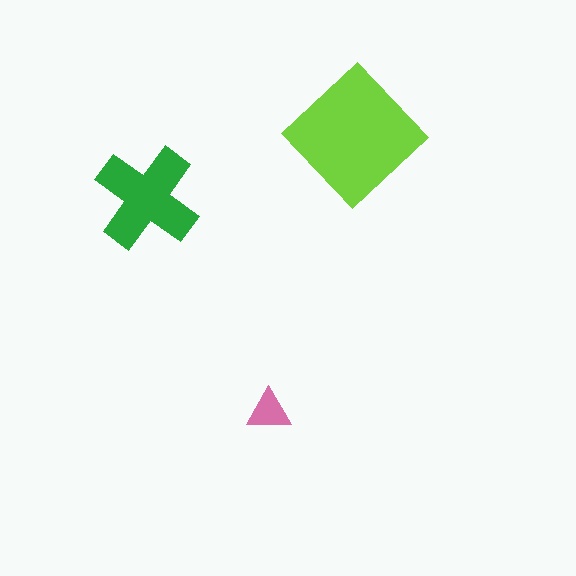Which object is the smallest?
The pink triangle.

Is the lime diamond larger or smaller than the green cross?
Larger.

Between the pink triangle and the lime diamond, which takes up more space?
The lime diamond.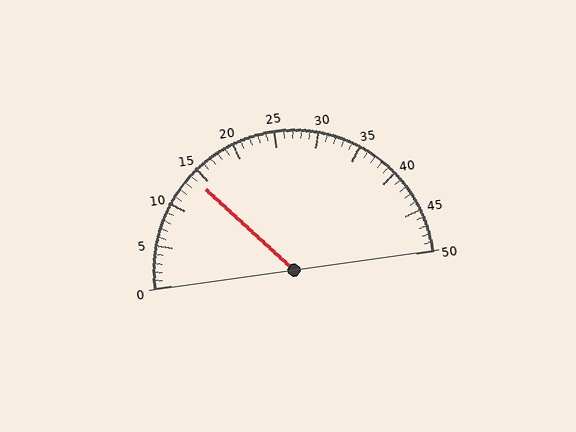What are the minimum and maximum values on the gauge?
The gauge ranges from 0 to 50.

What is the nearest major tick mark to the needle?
The nearest major tick mark is 15.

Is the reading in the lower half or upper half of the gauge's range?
The reading is in the lower half of the range (0 to 50).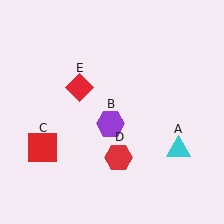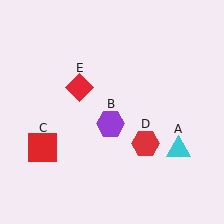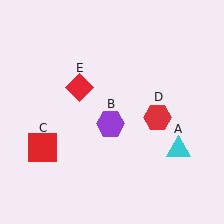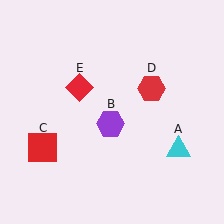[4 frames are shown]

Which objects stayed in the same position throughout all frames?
Cyan triangle (object A) and purple hexagon (object B) and red square (object C) and red diamond (object E) remained stationary.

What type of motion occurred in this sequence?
The red hexagon (object D) rotated counterclockwise around the center of the scene.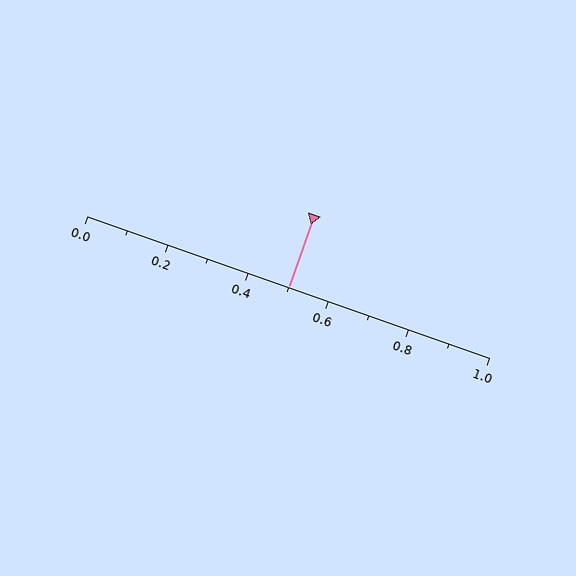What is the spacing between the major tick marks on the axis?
The major ticks are spaced 0.2 apart.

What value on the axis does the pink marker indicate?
The marker indicates approximately 0.5.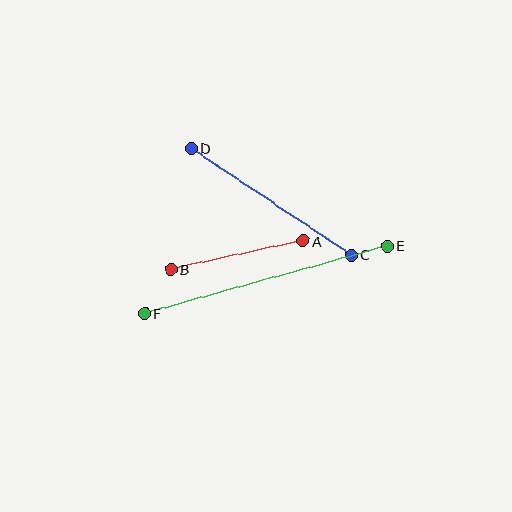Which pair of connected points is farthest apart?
Points E and F are farthest apart.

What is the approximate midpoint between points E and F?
The midpoint is at approximately (266, 280) pixels.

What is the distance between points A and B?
The distance is approximately 135 pixels.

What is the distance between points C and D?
The distance is approximately 192 pixels.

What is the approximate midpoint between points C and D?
The midpoint is at approximately (271, 202) pixels.